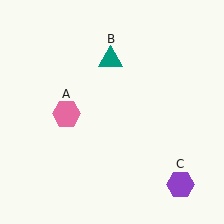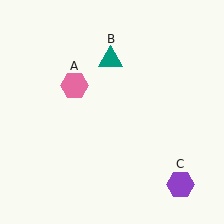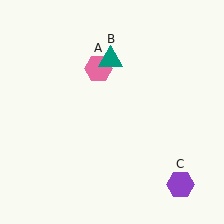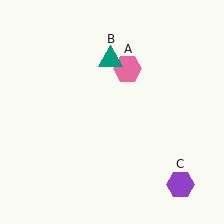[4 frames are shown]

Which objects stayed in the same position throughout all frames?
Teal triangle (object B) and purple hexagon (object C) remained stationary.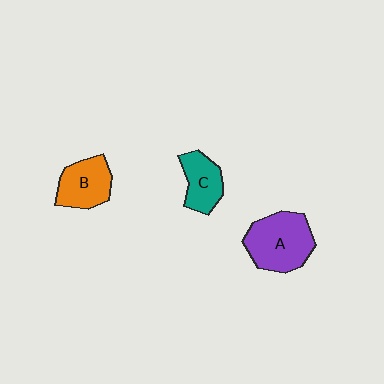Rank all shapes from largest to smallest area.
From largest to smallest: A (purple), B (orange), C (teal).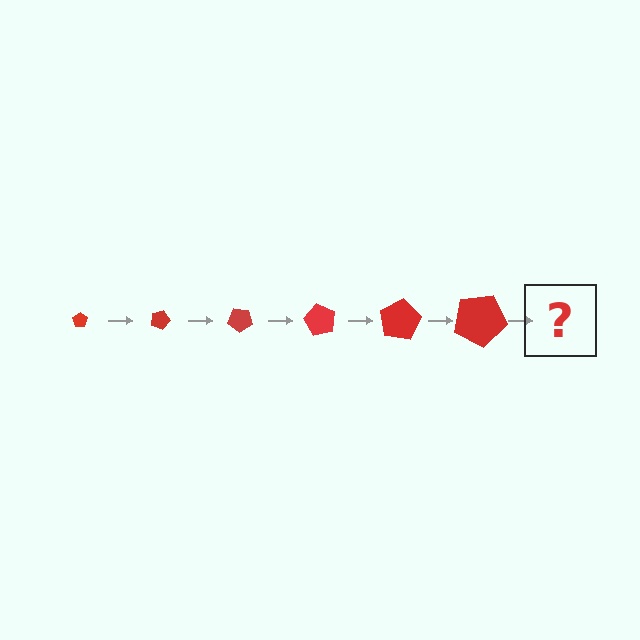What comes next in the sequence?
The next element should be a pentagon, larger than the previous one and rotated 120 degrees from the start.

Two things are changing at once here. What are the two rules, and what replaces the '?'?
The two rules are that the pentagon grows larger each step and it rotates 20 degrees each step. The '?' should be a pentagon, larger than the previous one and rotated 120 degrees from the start.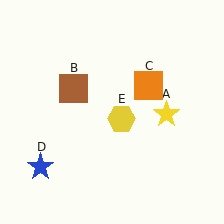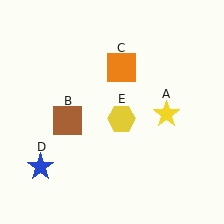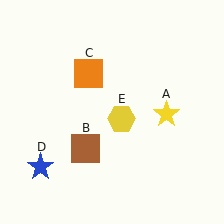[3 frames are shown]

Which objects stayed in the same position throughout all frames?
Yellow star (object A) and blue star (object D) and yellow hexagon (object E) remained stationary.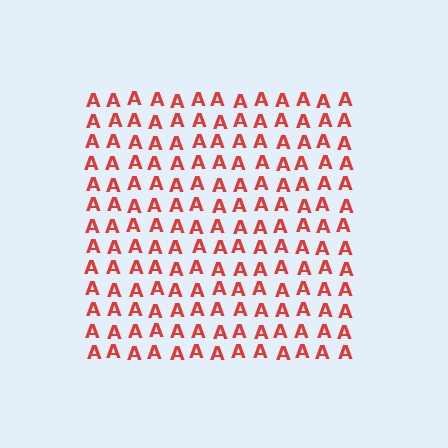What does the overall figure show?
The overall figure shows a square.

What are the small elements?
The small elements are letter A's.